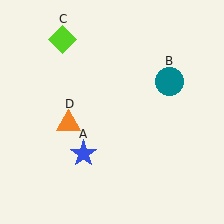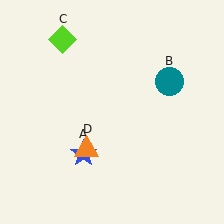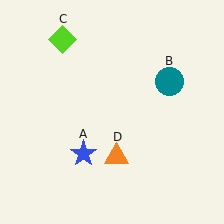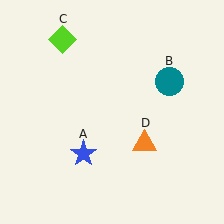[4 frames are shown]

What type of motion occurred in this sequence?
The orange triangle (object D) rotated counterclockwise around the center of the scene.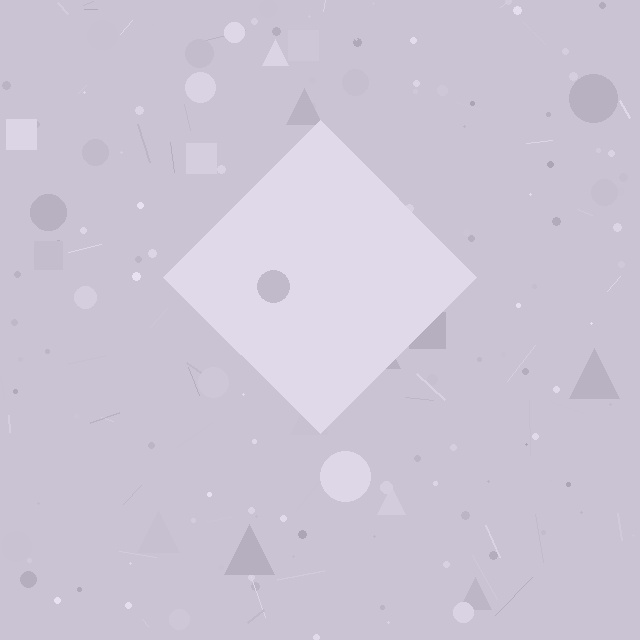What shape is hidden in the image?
A diamond is hidden in the image.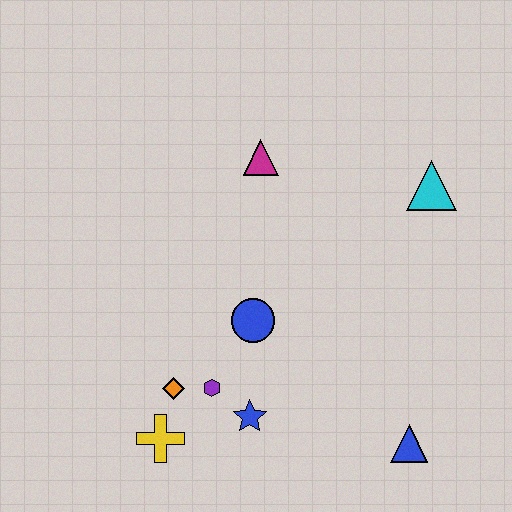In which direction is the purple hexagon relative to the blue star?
The purple hexagon is to the left of the blue star.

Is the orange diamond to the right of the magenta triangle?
No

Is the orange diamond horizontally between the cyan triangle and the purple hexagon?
No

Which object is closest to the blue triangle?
The blue star is closest to the blue triangle.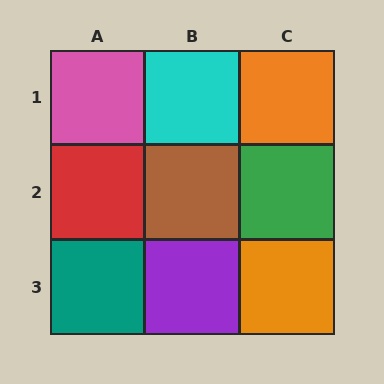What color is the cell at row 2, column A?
Red.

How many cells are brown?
1 cell is brown.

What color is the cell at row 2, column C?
Green.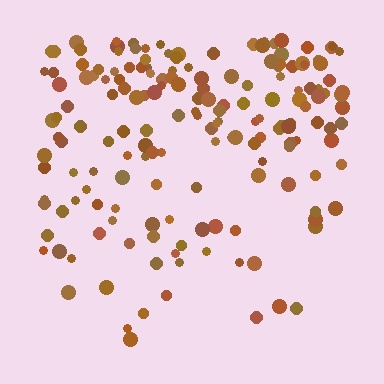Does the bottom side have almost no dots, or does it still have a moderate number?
Still a moderate number, just noticeably fewer than the top.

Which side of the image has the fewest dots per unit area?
The bottom.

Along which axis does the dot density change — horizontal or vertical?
Vertical.